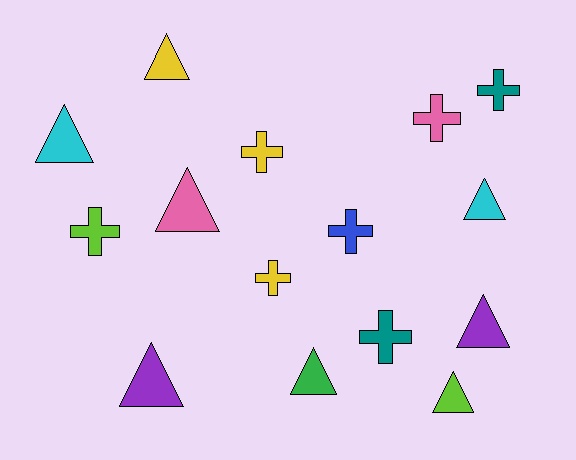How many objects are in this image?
There are 15 objects.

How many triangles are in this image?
There are 8 triangles.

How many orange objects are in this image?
There are no orange objects.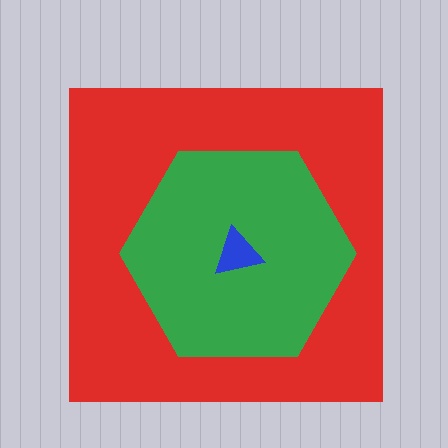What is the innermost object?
The blue triangle.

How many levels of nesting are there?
3.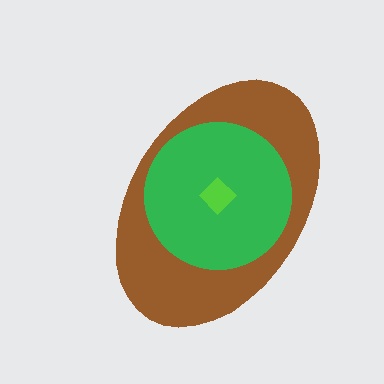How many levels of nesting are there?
3.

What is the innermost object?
The lime diamond.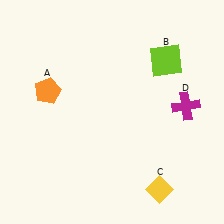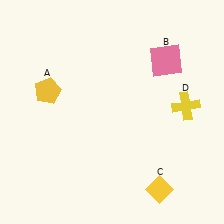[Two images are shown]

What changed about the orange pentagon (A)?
In Image 1, A is orange. In Image 2, it changed to yellow.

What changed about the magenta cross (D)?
In Image 1, D is magenta. In Image 2, it changed to yellow.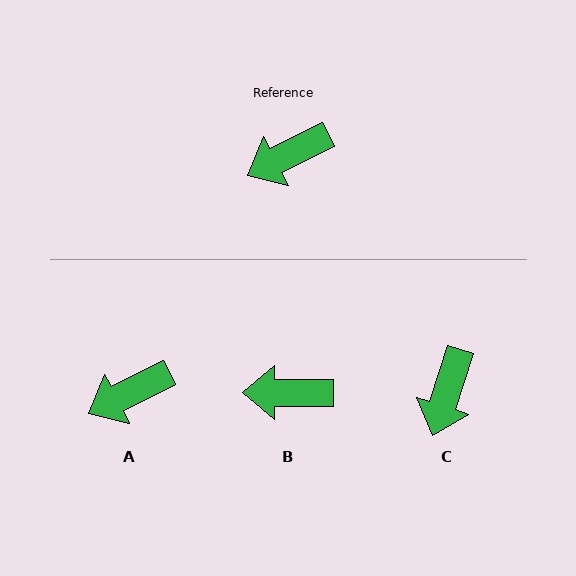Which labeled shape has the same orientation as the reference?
A.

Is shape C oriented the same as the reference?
No, it is off by about 45 degrees.